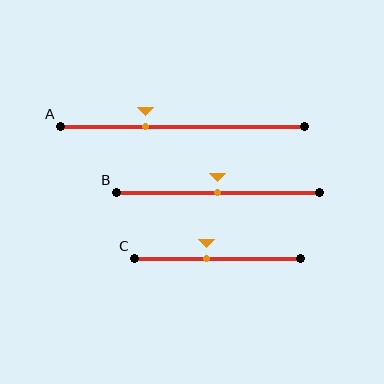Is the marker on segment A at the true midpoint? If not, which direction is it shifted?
No, the marker on segment A is shifted to the left by about 15% of the segment length.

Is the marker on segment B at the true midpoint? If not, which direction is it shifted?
Yes, the marker on segment B is at the true midpoint.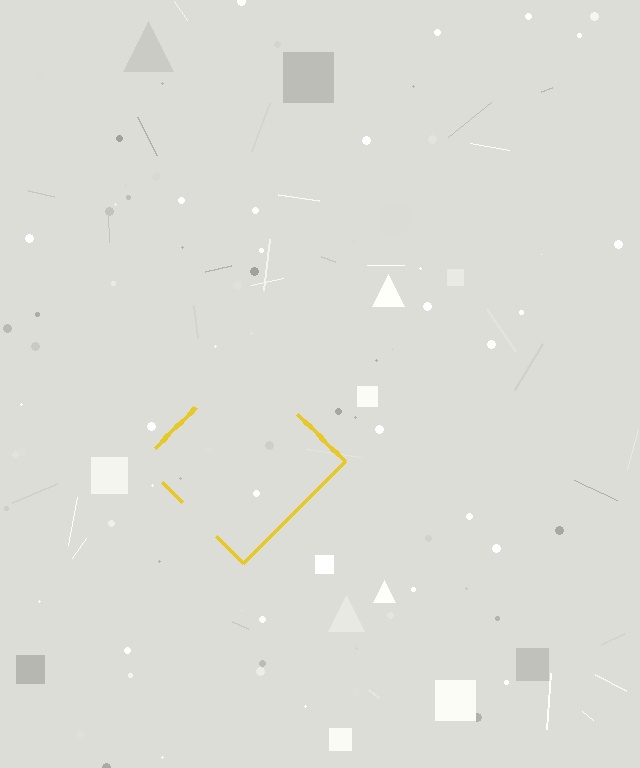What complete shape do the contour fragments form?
The contour fragments form a diamond.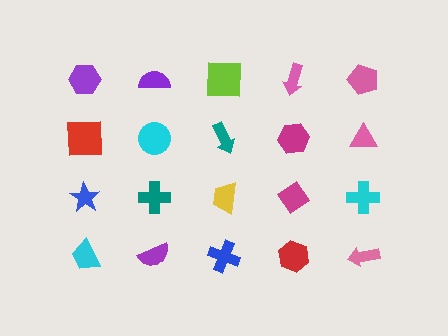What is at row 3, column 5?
A cyan cross.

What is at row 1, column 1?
A purple hexagon.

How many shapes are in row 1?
5 shapes.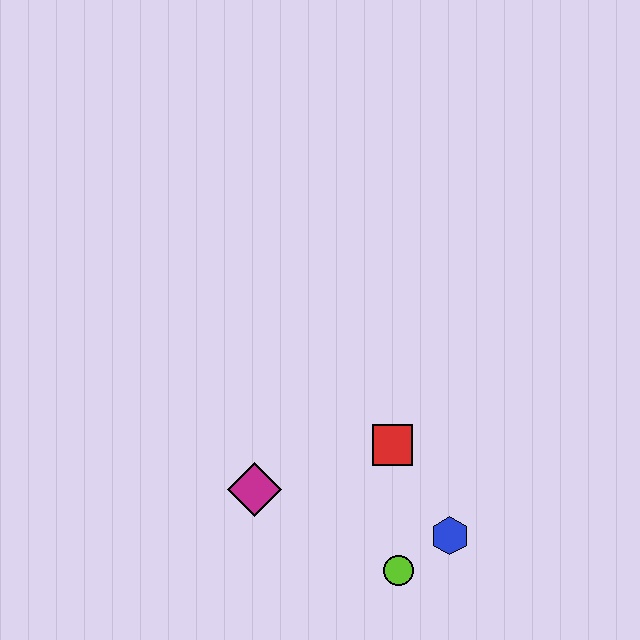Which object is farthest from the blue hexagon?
The magenta diamond is farthest from the blue hexagon.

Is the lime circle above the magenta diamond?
No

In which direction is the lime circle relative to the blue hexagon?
The lime circle is to the left of the blue hexagon.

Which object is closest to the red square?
The blue hexagon is closest to the red square.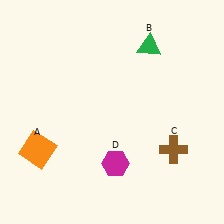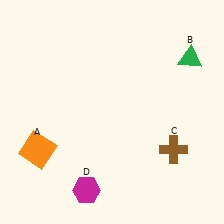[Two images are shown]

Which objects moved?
The objects that moved are: the green triangle (B), the magenta hexagon (D).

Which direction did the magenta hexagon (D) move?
The magenta hexagon (D) moved left.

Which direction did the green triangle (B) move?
The green triangle (B) moved right.